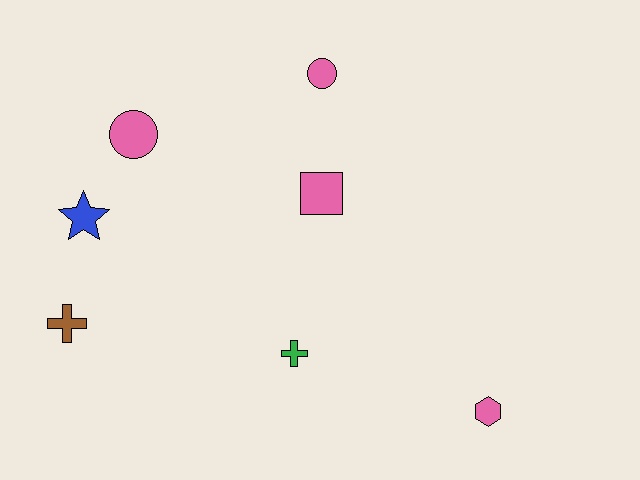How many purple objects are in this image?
There are no purple objects.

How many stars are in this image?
There is 1 star.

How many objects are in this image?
There are 7 objects.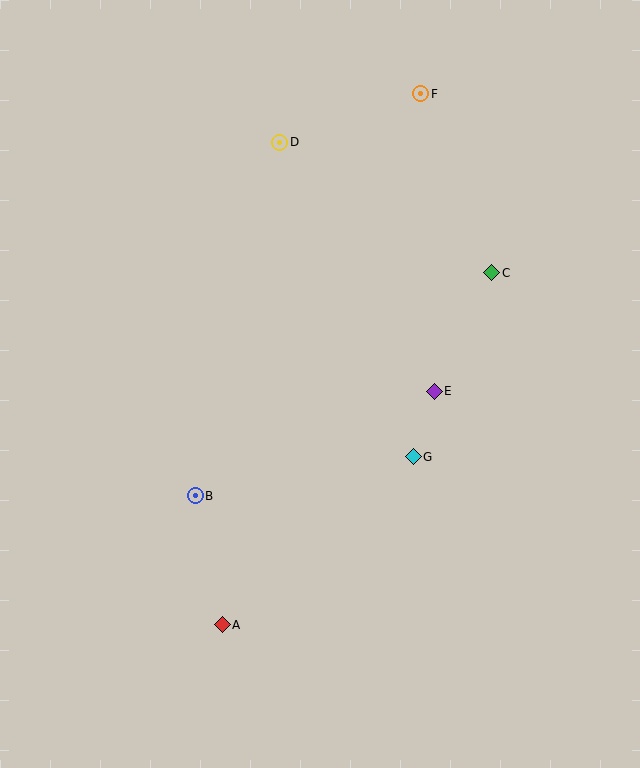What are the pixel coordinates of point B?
Point B is at (195, 496).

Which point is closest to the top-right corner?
Point F is closest to the top-right corner.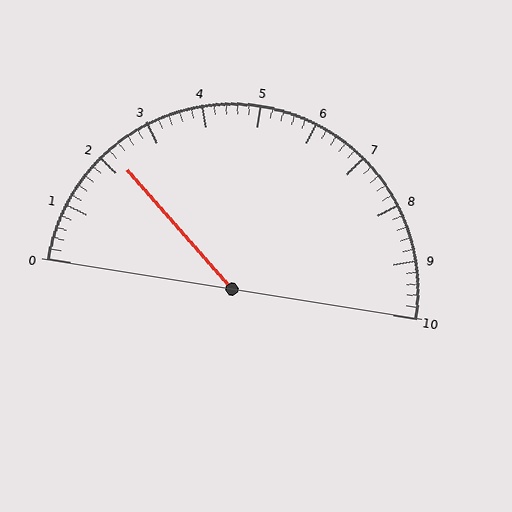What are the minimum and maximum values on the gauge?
The gauge ranges from 0 to 10.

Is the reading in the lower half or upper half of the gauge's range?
The reading is in the lower half of the range (0 to 10).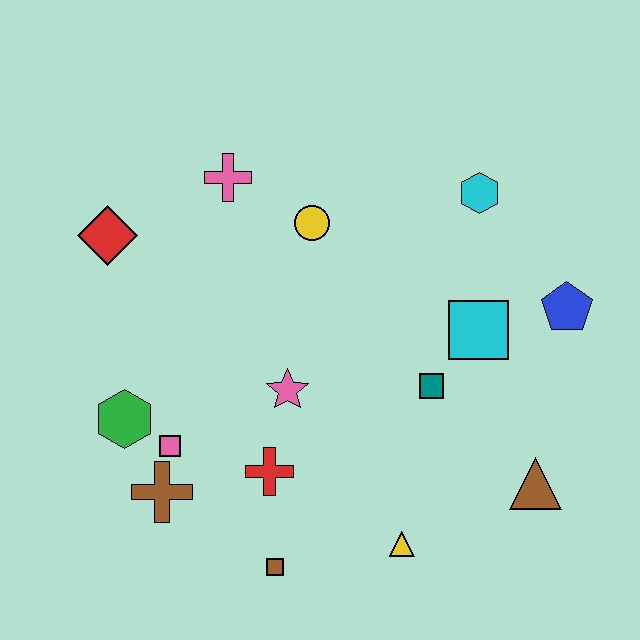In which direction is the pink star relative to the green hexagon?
The pink star is to the right of the green hexagon.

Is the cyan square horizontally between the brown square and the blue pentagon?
Yes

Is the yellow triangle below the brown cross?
Yes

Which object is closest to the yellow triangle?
The brown square is closest to the yellow triangle.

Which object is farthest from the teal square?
The red diamond is farthest from the teal square.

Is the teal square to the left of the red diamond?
No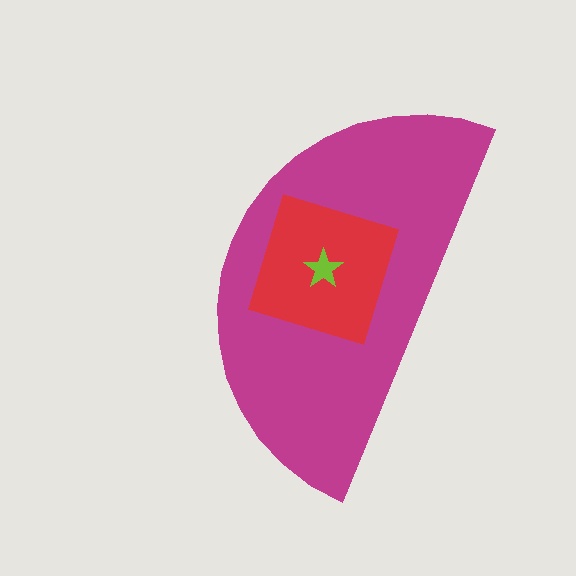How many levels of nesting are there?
3.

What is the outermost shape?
The magenta semicircle.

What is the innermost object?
The lime star.